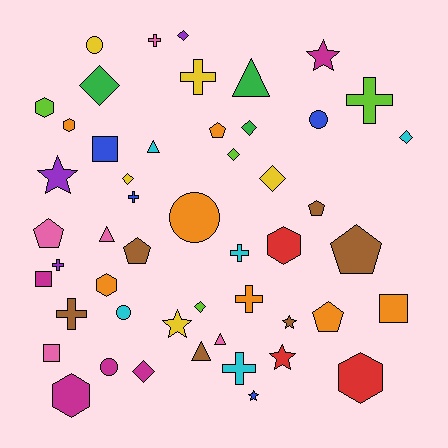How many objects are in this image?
There are 50 objects.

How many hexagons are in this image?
There are 6 hexagons.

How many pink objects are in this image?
There are 5 pink objects.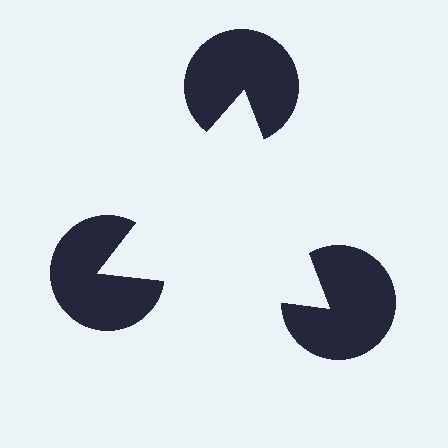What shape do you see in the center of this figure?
An illusory triangle — its edges are inferred from the aligned wedge cuts in the pac-man discs, not physically drawn.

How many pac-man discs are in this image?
There are 3 — one at each vertex of the illusory triangle.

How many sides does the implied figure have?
3 sides.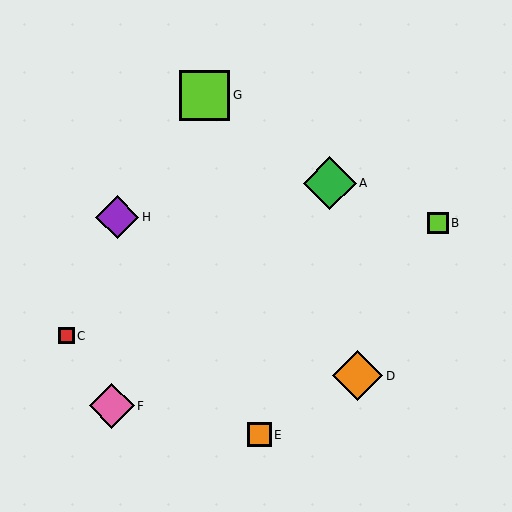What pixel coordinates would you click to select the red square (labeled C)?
Click at (66, 336) to select the red square C.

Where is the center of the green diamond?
The center of the green diamond is at (330, 183).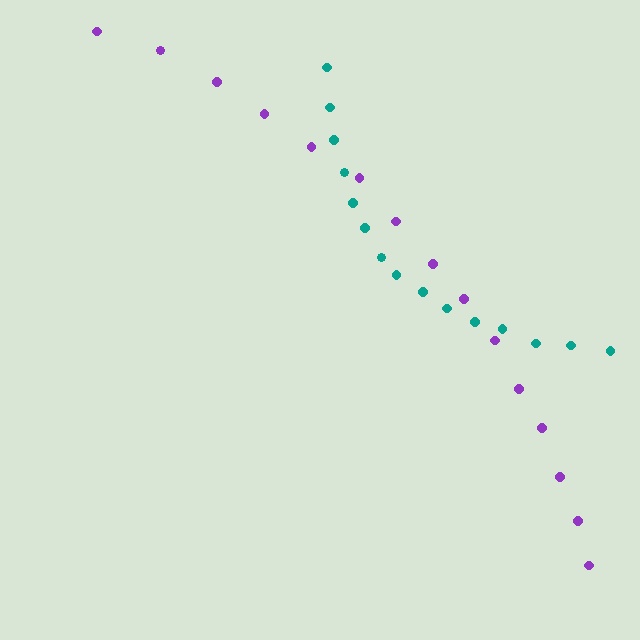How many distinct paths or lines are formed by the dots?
There are 2 distinct paths.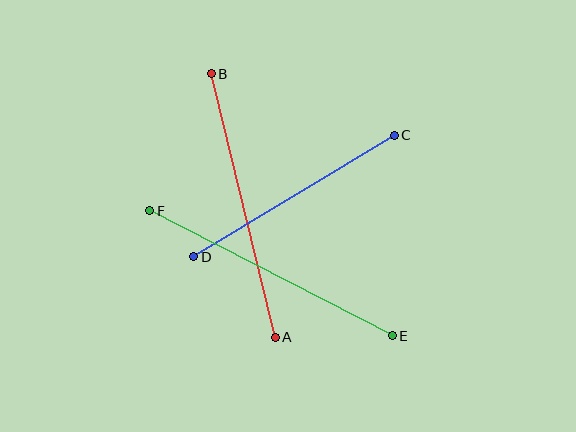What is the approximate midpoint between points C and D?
The midpoint is at approximately (294, 196) pixels.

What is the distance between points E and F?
The distance is approximately 273 pixels.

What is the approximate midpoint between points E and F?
The midpoint is at approximately (271, 273) pixels.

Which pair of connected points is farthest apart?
Points E and F are farthest apart.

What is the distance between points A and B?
The distance is approximately 271 pixels.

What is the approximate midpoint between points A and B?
The midpoint is at approximately (243, 205) pixels.